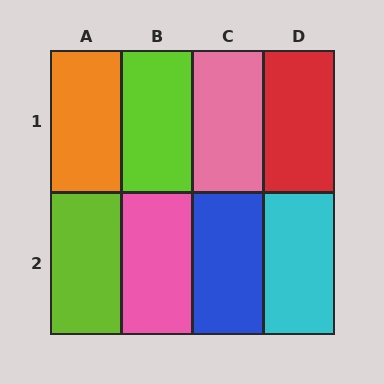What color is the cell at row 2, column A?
Lime.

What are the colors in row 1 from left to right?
Orange, lime, pink, red.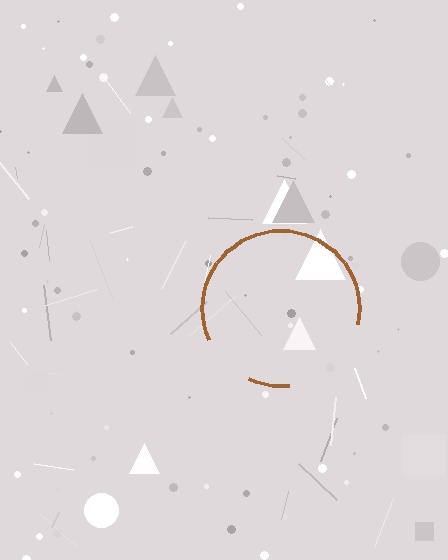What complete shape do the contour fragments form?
The contour fragments form a circle.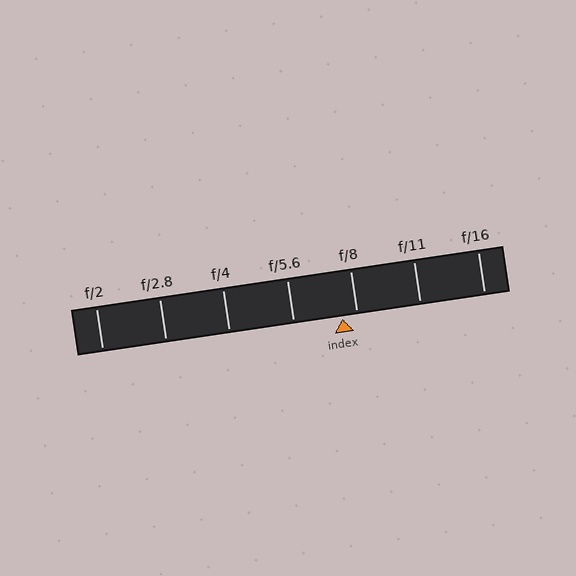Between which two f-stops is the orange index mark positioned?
The index mark is between f/5.6 and f/8.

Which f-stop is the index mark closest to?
The index mark is closest to f/8.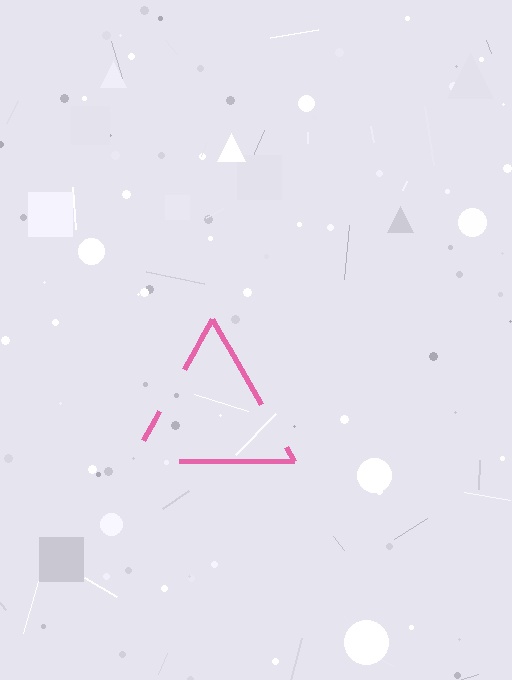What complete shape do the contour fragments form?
The contour fragments form a triangle.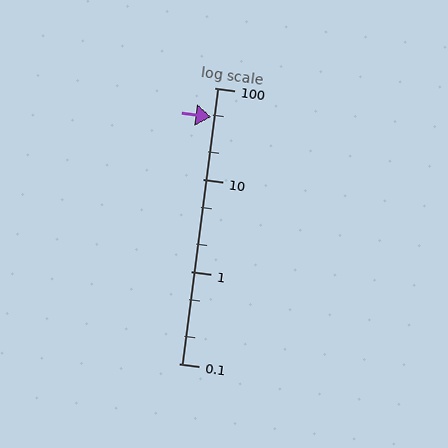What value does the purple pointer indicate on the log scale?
The pointer indicates approximately 48.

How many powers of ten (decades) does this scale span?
The scale spans 3 decades, from 0.1 to 100.